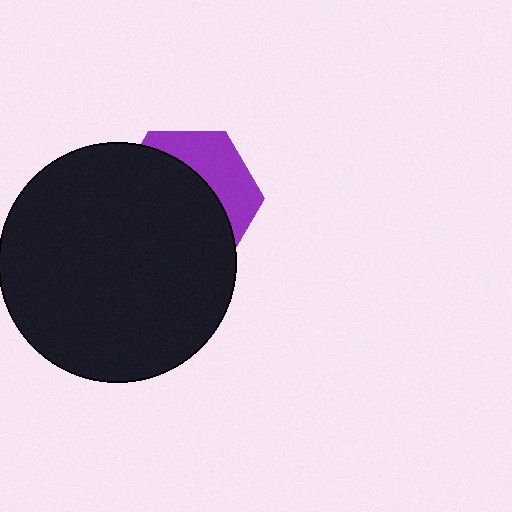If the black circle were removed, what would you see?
You would see the complete purple hexagon.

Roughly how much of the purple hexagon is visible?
A small part of it is visible (roughly 34%).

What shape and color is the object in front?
The object in front is a black circle.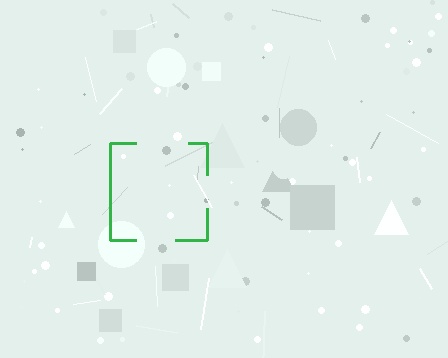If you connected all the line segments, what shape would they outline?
They would outline a square.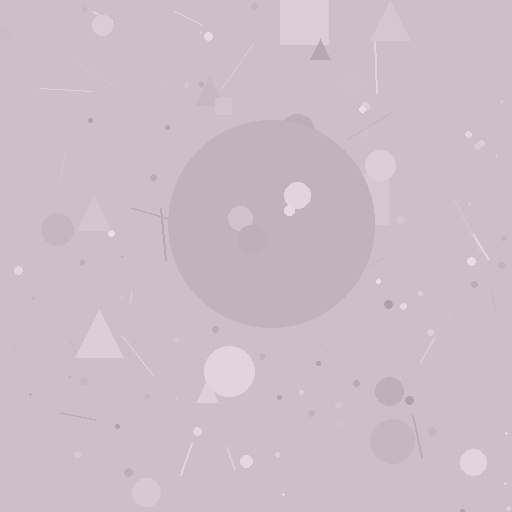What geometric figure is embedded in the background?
A circle is embedded in the background.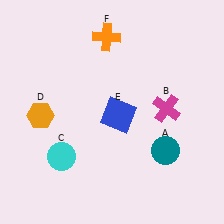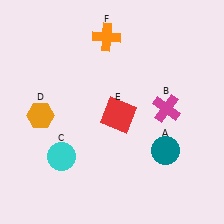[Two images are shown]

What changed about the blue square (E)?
In Image 1, E is blue. In Image 2, it changed to red.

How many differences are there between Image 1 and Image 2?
There is 1 difference between the two images.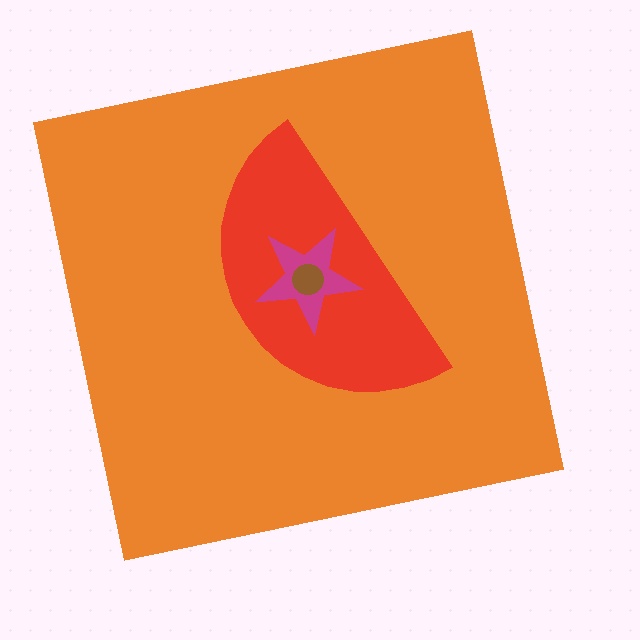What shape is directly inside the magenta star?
The brown circle.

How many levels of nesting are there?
4.